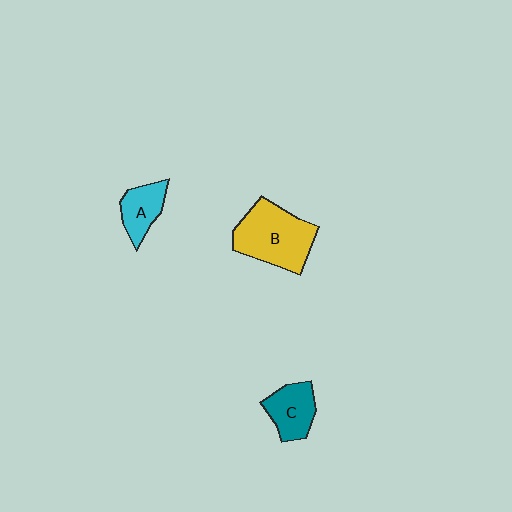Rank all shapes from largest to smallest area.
From largest to smallest: B (yellow), C (teal), A (cyan).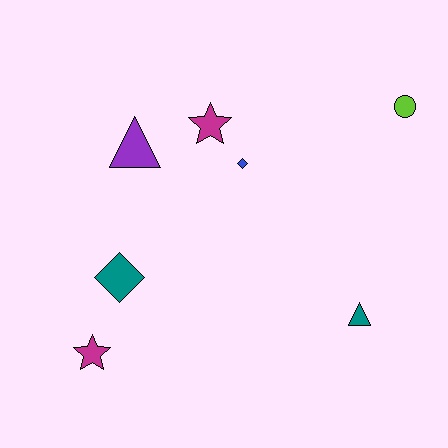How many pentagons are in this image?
There are no pentagons.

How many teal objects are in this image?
There are 2 teal objects.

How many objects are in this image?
There are 7 objects.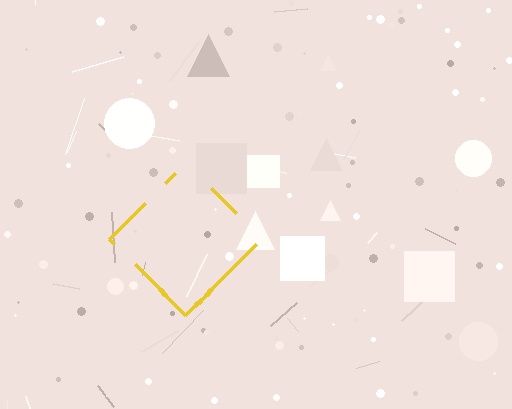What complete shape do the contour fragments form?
The contour fragments form a diamond.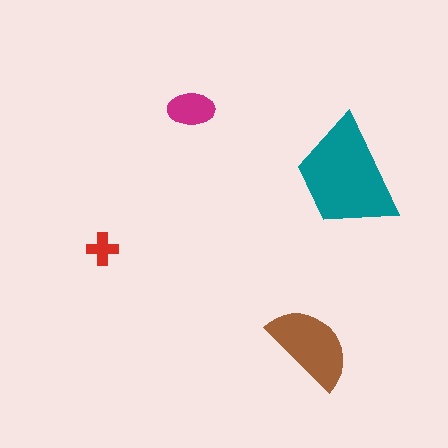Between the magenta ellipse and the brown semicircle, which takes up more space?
The brown semicircle.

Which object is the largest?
The teal trapezoid.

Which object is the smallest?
The red cross.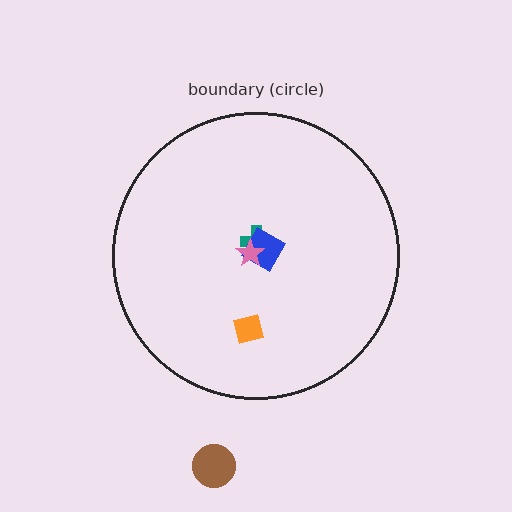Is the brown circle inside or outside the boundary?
Outside.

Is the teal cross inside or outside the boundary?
Inside.